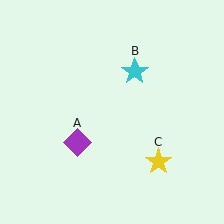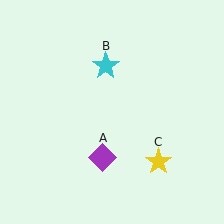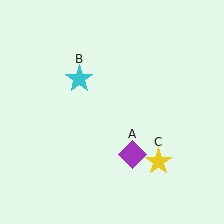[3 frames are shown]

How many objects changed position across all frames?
2 objects changed position: purple diamond (object A), cyan star (object B).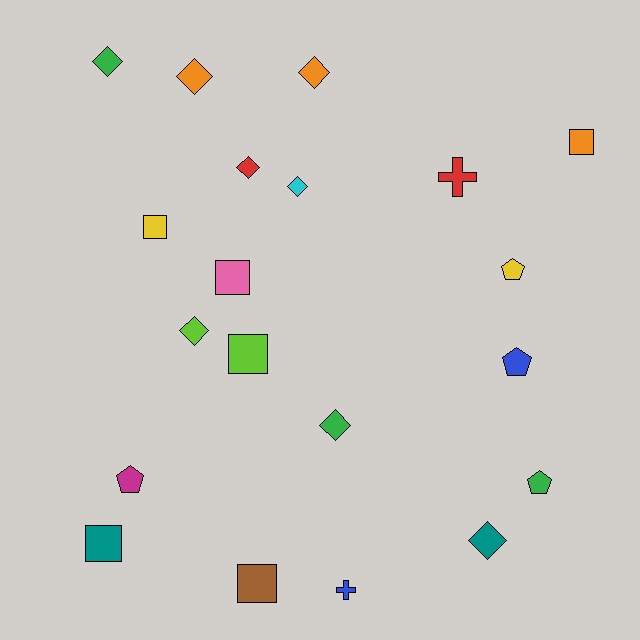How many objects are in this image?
There are 20 objects.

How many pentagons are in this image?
There are 4 pentagons.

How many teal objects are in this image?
There are 2 teal objects.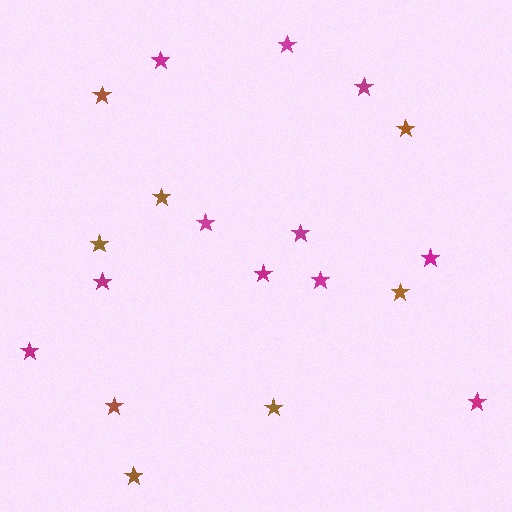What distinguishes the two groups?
There are 2 groups: one group of magenta stars (11) and one group of brown stars (8).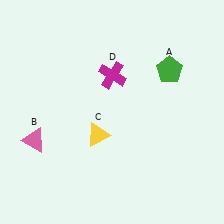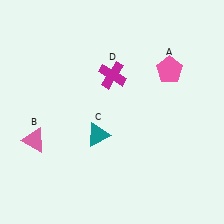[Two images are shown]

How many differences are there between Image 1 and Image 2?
There are 2 differences between the two images.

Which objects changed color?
A changed from green to pink. C changed from yellow to teal.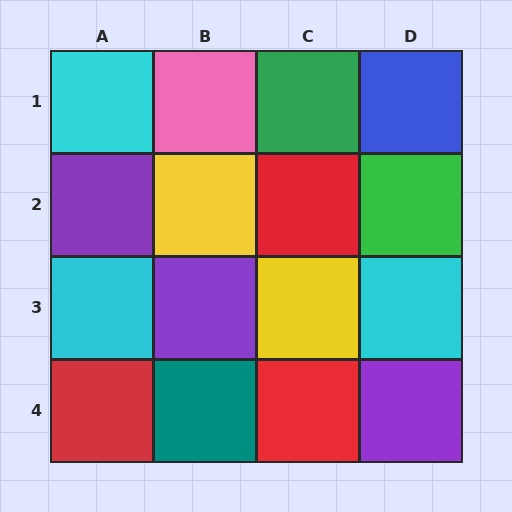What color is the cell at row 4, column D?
Purple.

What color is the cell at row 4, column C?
Red.